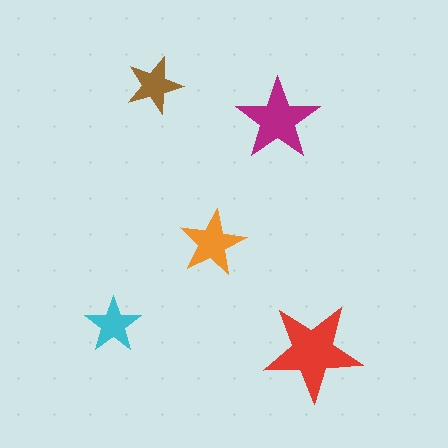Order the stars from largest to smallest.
the red one, the magenta one, the orange one, the brown one, the cyan one.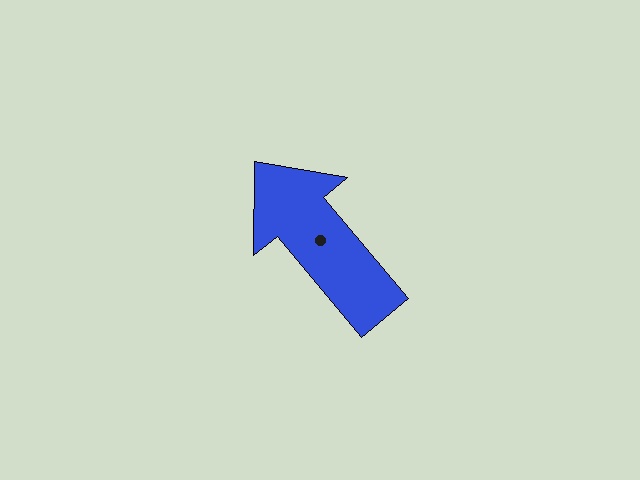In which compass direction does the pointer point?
Northwest.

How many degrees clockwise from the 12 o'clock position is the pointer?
Approximately 320 degrees.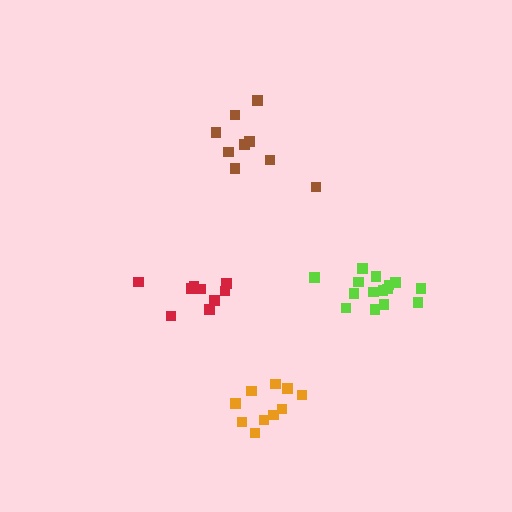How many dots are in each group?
Group 1: 9 dots, Group 2: 9 dots, Group 3: 15 dots, Group 4: 10 dots (43 total).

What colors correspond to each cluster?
The clusters are colored: red, brown, lime, orange.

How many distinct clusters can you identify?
There are 4 distinct clusters.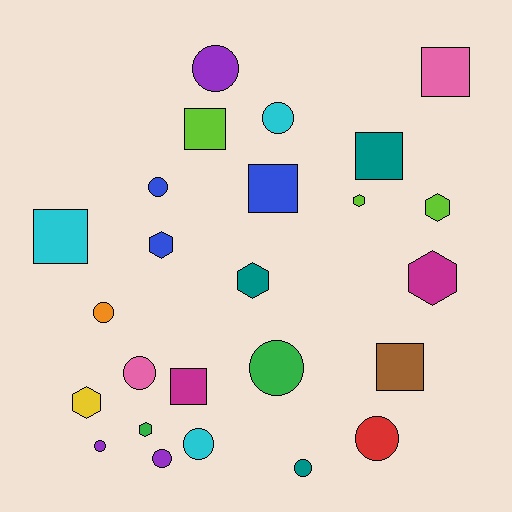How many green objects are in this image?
There are 2 green objects.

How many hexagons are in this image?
There are 7 hexagons.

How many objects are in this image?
There are 25 objects.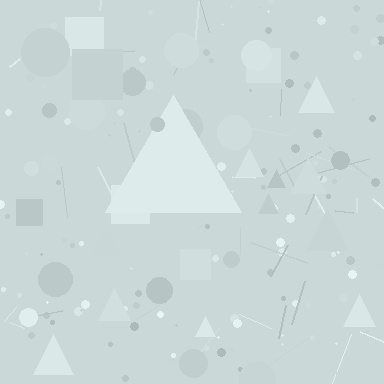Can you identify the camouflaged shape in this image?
The camouflaged shape is a triangle.